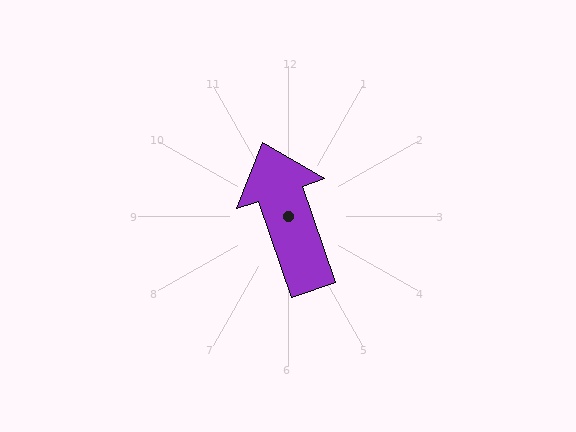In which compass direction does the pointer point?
North.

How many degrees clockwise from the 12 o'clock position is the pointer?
Approximately 341 degrees.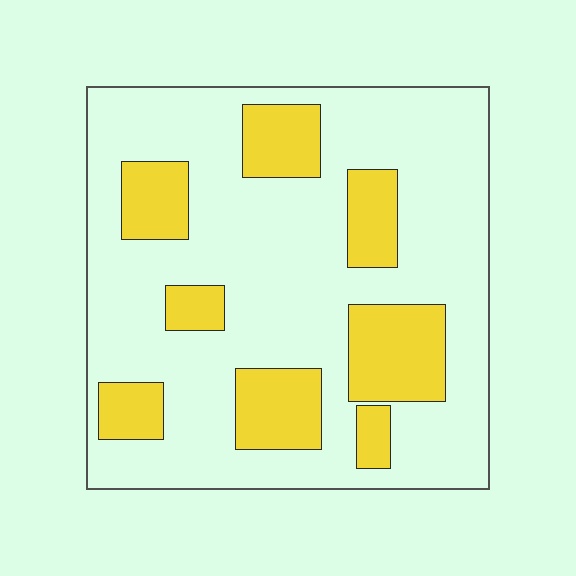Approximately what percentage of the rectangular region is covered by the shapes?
Approximately 25%.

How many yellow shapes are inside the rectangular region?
8.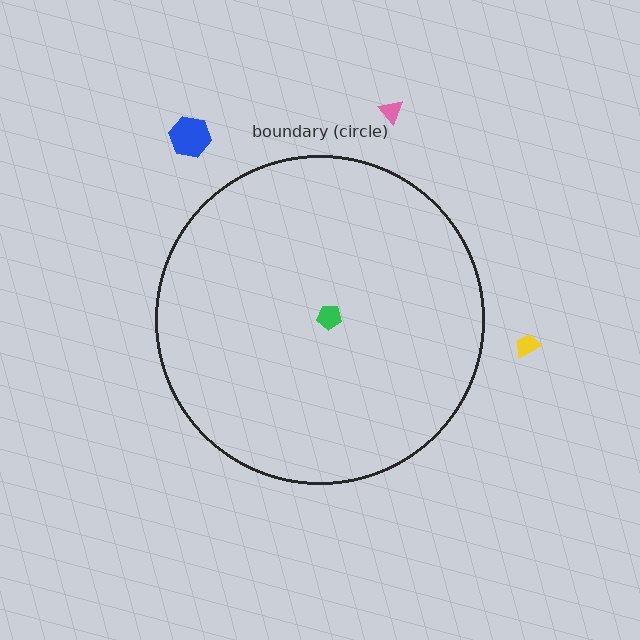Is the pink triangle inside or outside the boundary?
Outside.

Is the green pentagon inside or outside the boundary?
Inside.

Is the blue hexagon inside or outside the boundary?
Outside.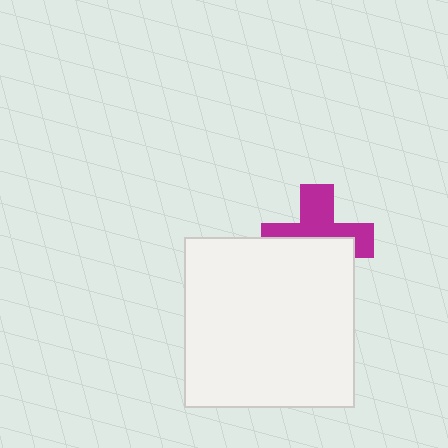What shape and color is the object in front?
The object in front is a white square.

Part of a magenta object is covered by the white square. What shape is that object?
It is a cross.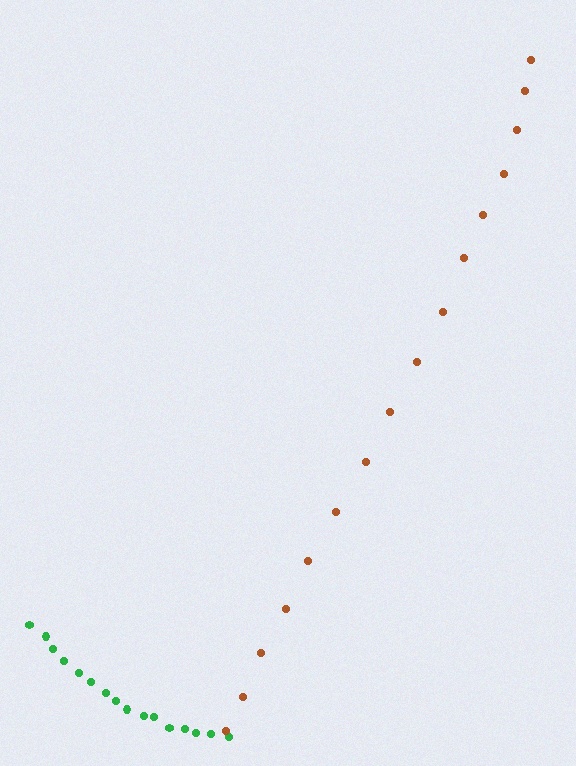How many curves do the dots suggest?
There are 2 distinct paths.